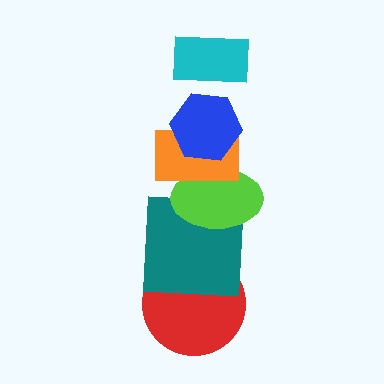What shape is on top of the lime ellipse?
The orange rectangle is on top of the lime ellipse.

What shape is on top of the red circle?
The teal square is on top of the red circle.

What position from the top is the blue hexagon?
The blue hexagon is 2nd from the top.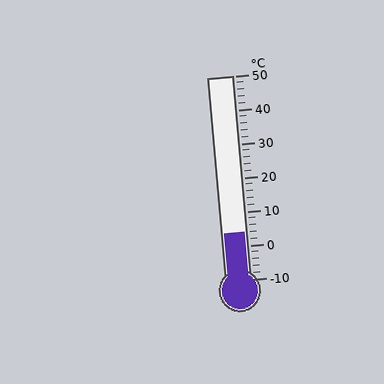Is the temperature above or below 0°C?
The temperature is above 0°C.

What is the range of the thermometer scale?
The thermometer scale ranges from -10°C to 50°C.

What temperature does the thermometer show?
The thermometer shows approximately 4°C.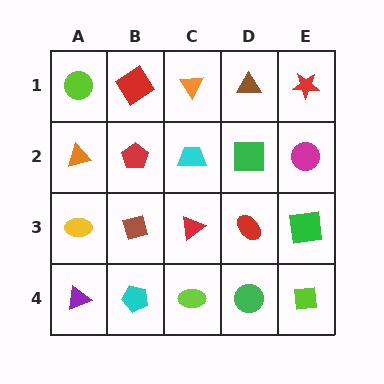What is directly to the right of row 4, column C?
A green circle.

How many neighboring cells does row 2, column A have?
3.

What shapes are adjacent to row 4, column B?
A brown diamond (row 3, column B), a purple triangle (row 4, column A), a lime ellipse (row 4, column C).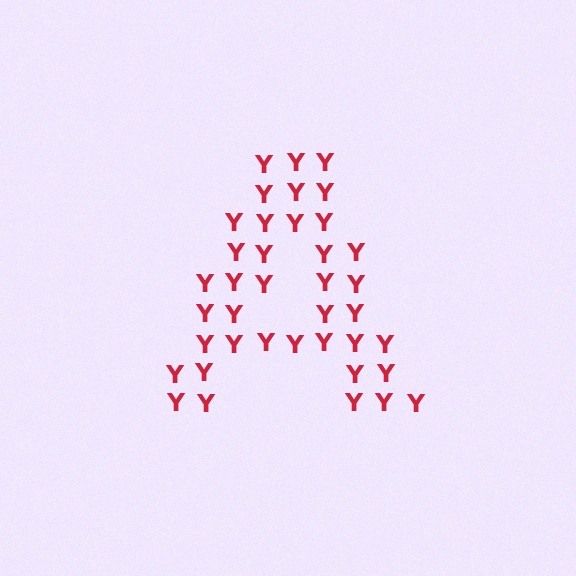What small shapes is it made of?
It is made of small letter Y's.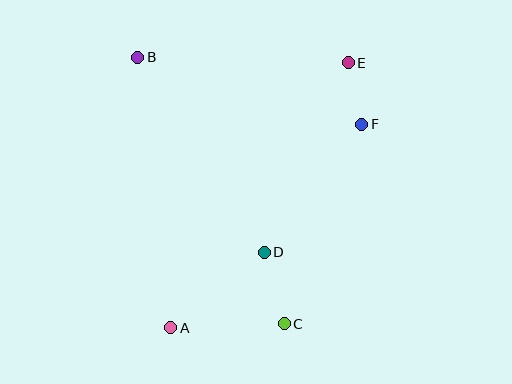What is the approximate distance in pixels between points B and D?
The distance between B and D is approximately 232 pixels.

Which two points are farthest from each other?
Points A and E are farthest from each other.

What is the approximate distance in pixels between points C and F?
The distance between C and F is approximately 214 pixels.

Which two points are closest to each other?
Points E and F are closest to each other.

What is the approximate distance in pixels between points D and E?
The distance between D and E is approximately 207 pixels.